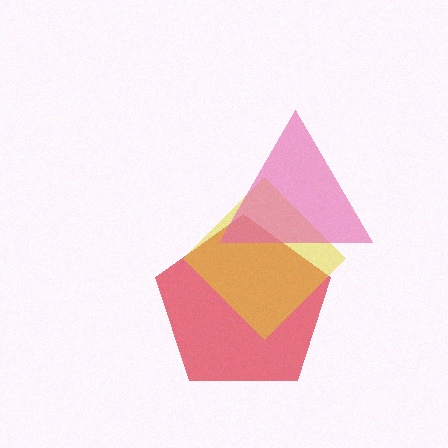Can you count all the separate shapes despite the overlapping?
Yes, there are 3 separate shapes.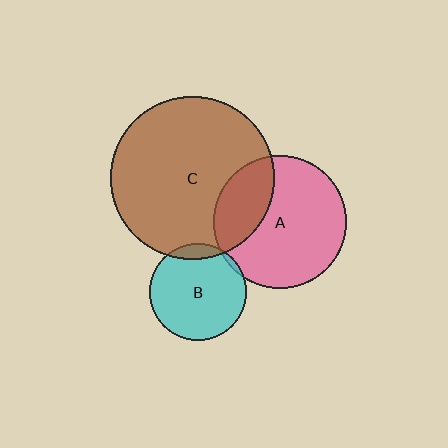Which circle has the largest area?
Circle C (brown).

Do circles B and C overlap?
Yes.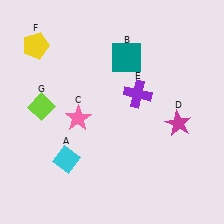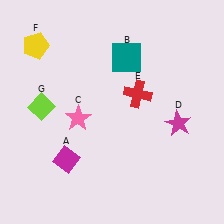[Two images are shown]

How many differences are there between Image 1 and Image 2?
There are 2 differences between the two images.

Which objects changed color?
A changed from cyan to magenta. E changed from purple to red.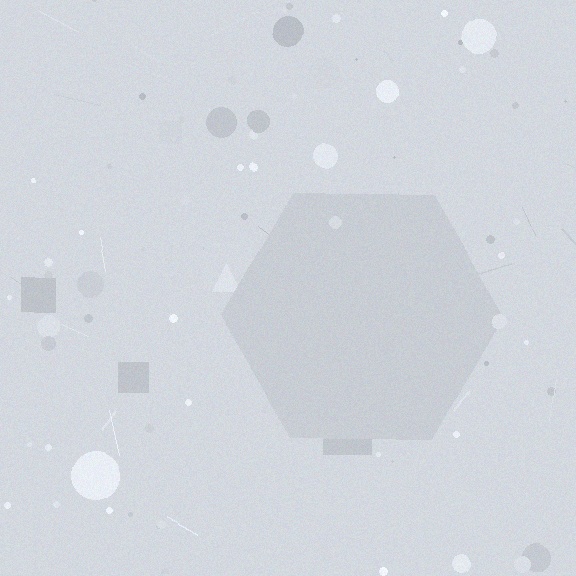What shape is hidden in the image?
A hexagon is hidden in the image.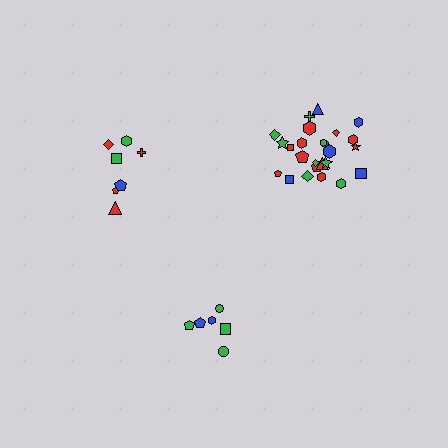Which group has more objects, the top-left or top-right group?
The top-right group.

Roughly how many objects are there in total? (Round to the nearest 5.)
Roughly 40 objects in total.